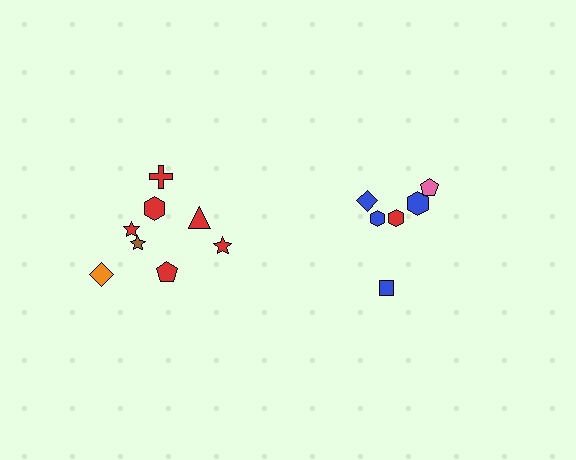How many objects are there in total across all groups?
There are 14 objects.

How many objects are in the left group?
There are 8 objects.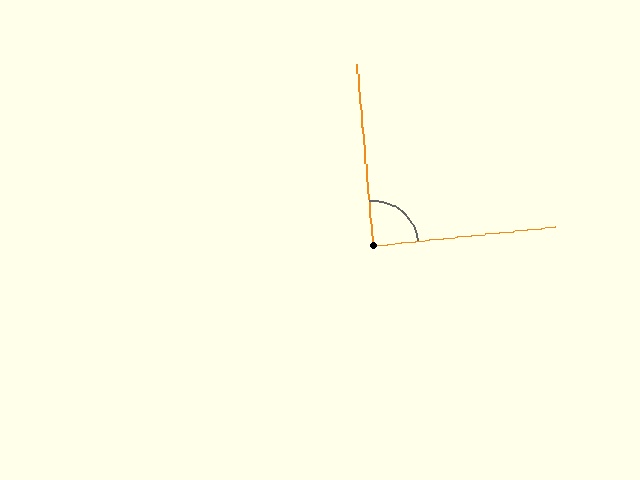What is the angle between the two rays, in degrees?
Approximately 89 degrees.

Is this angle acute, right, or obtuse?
It is approximately a right angle.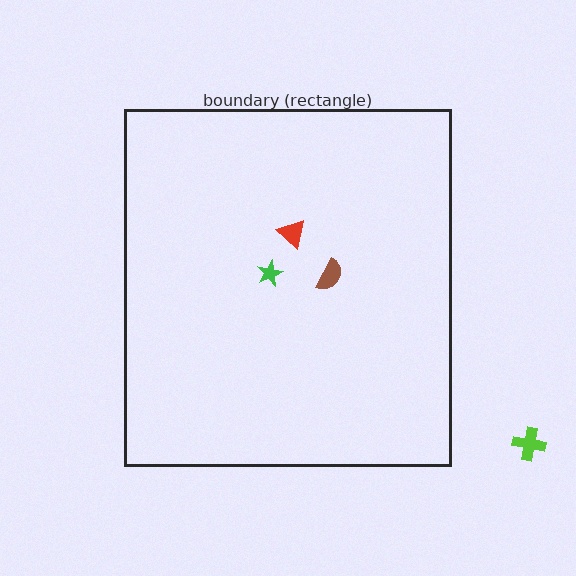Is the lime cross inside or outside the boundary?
Outside.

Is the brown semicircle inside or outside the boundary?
Inside.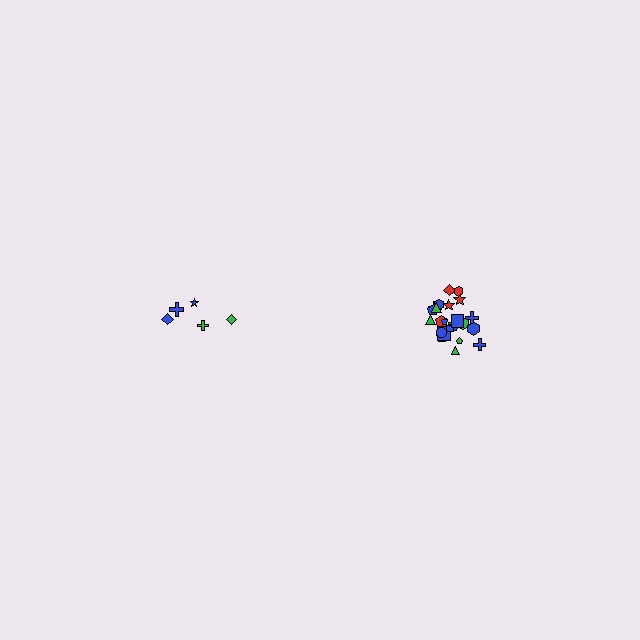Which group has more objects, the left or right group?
The right group.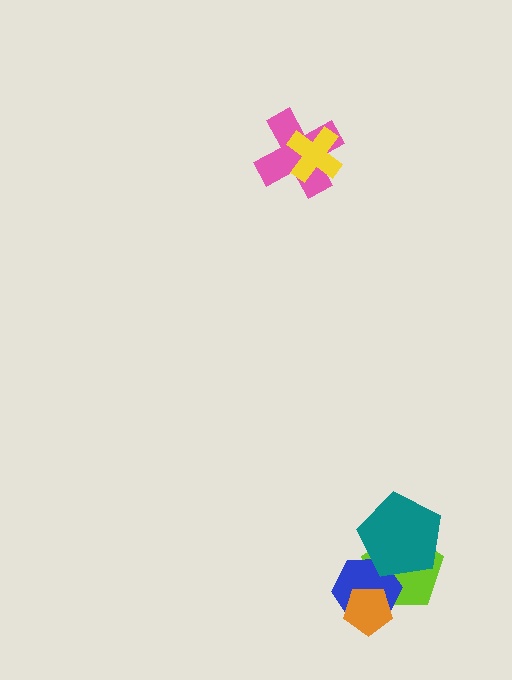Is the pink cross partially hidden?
Yes, it is partially covered by another shape.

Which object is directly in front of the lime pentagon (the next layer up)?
The blue hexagon is directly in front of the lime pentagon.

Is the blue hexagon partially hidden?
Yes, it is partially covered by another shape.